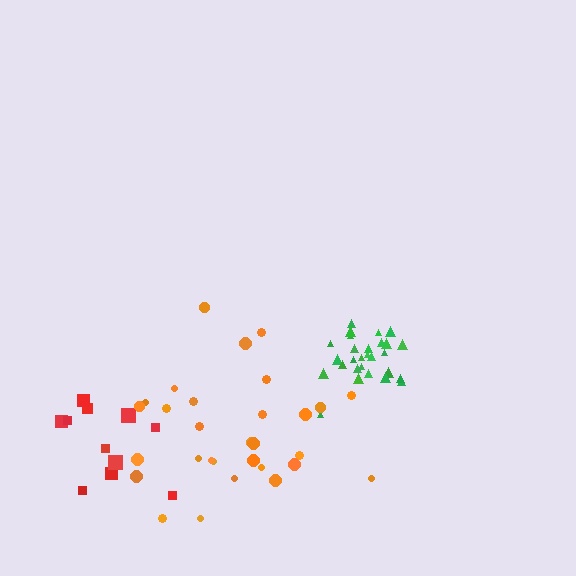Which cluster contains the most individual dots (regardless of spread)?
Orange (30).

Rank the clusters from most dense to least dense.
green, red, orange.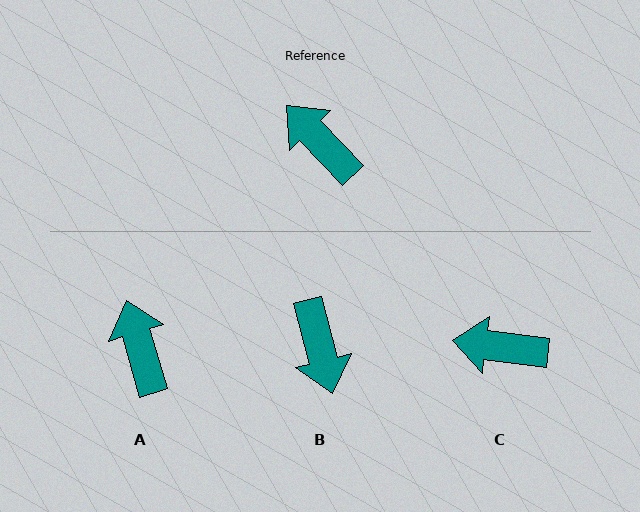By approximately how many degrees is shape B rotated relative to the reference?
Approximately 151 degrees counter-clockwise.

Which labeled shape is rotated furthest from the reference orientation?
B, about 151 degrees away.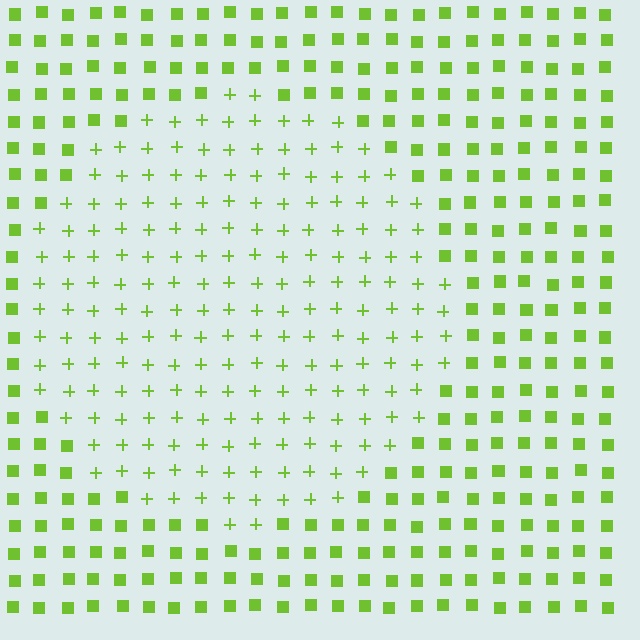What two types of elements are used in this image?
The image uses plus signs inside the circle region and squares outside it.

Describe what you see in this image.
The image is filled with small lime elements arranged in a uniform grid. A circle-shaped region contains plus signs, while the surrounding area contains squares. The boundary is defined purely by the change in element shape.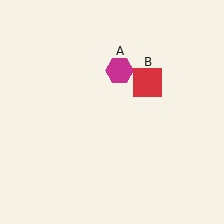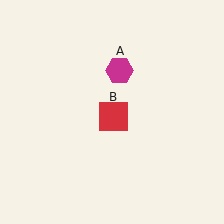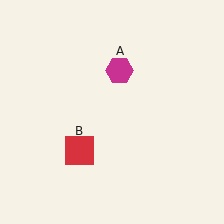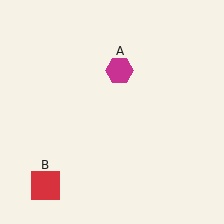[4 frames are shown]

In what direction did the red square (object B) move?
The red square (object B) moved down and to the left.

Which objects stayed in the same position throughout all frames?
Magenta hexagon (object A) remained stationary.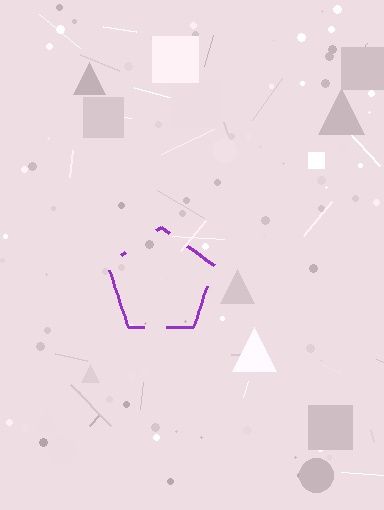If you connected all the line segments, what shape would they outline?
They would outline a pentagon.